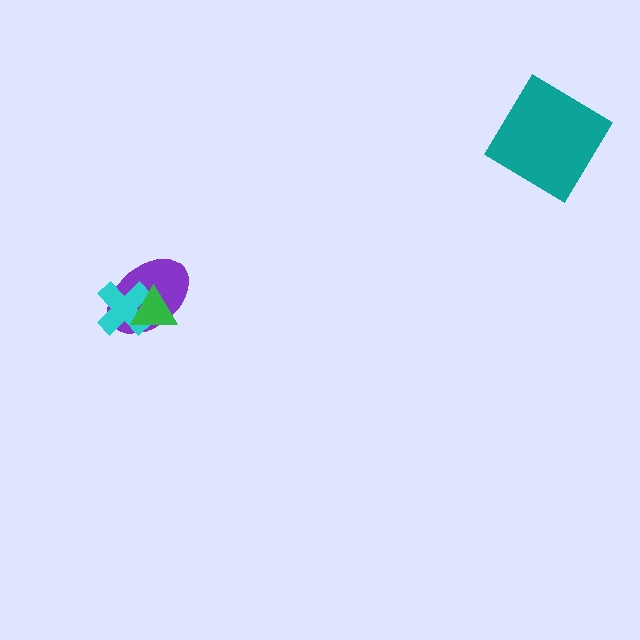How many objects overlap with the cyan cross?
2 objects overlap with the cyan cross.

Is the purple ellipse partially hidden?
Yes, it is partially covered by another shape.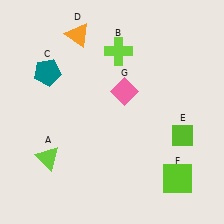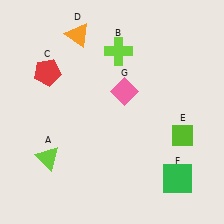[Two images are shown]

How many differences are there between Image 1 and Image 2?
There are 2 differences between the two images.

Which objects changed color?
C changed from teal to red. F changed from lime to green.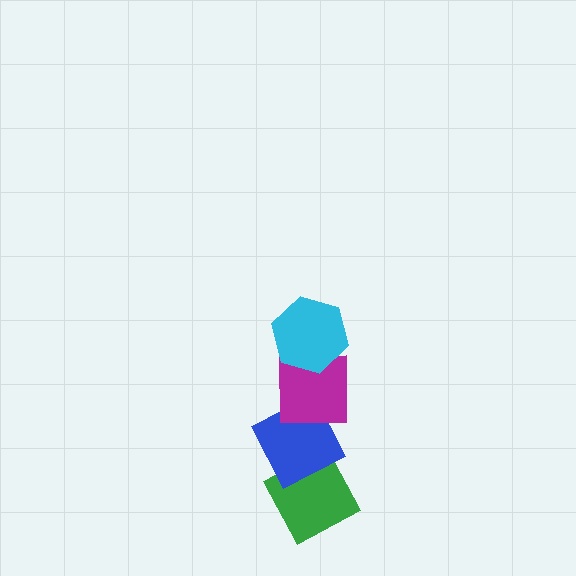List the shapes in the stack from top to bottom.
From top to bottom: the cyan hexagon, the magenta square, the blue diamond, the green diamond.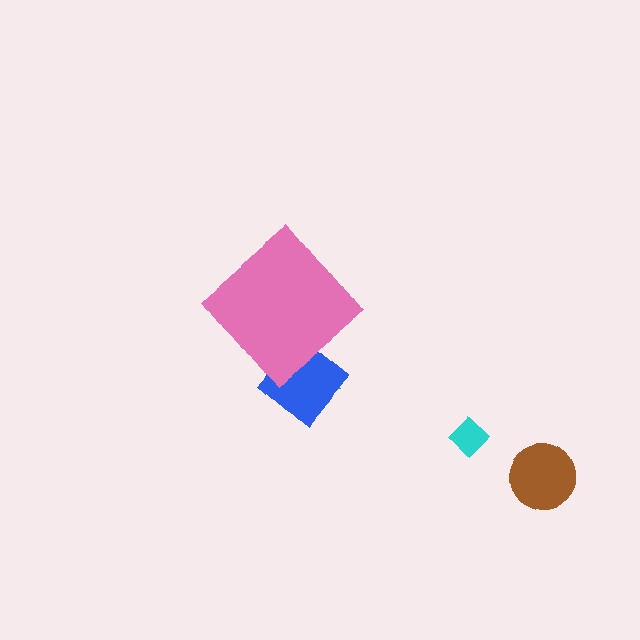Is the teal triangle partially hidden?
Yes, the teal triangle is partially hidden behind the pink diamond.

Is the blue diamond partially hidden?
Yes, the blue diamond is partially hidden behind the pink diamond.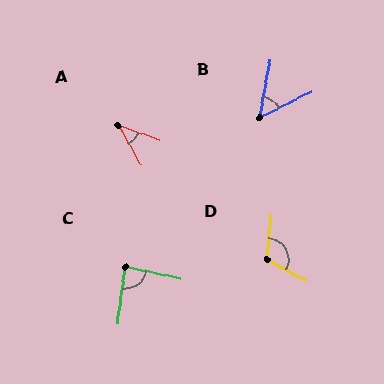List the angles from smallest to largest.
A (41°), B (53°), C (86°), D (113°).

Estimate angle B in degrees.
Approximately 53 degrees.